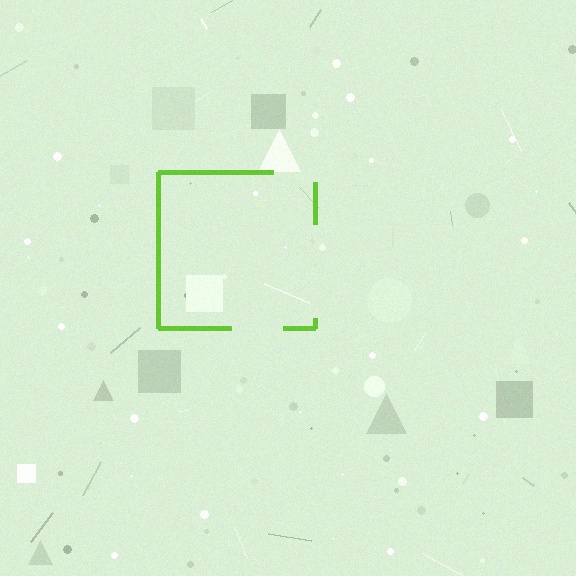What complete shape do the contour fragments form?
The contour fragments form a square.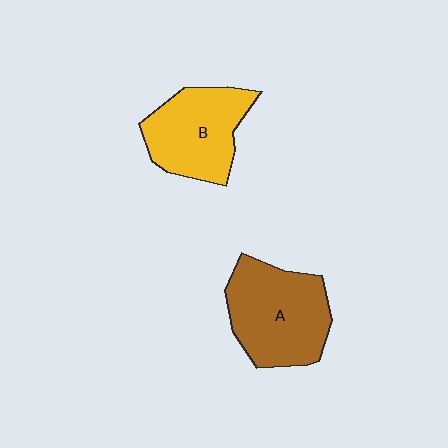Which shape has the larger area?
Shape A (brown).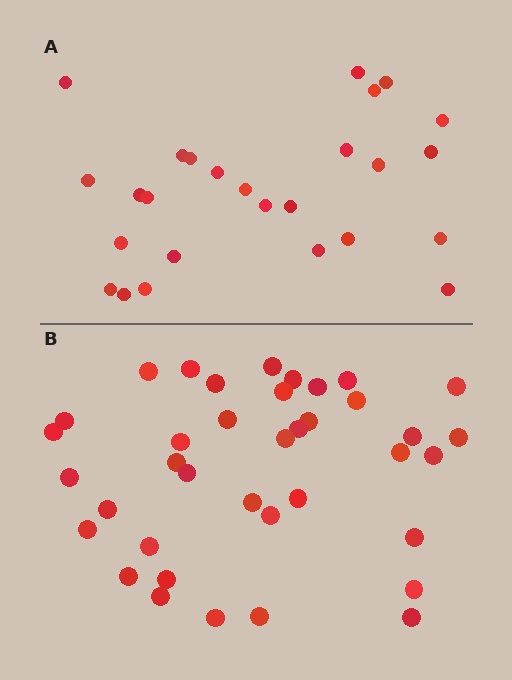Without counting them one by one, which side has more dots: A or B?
Region B (the bottom region) has more dots.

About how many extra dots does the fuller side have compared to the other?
Region B has roughly 12 or so more dots than region A.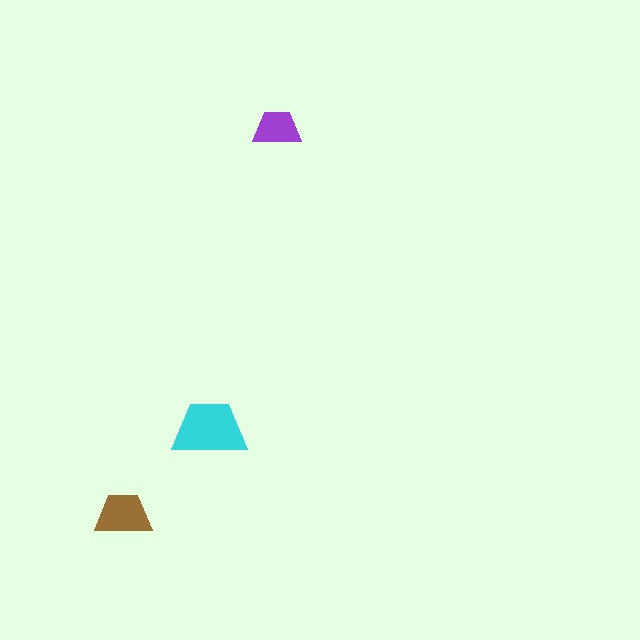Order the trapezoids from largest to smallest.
the cyan one, the brown one, the purple one.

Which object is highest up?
The purple trapezoid is topmost.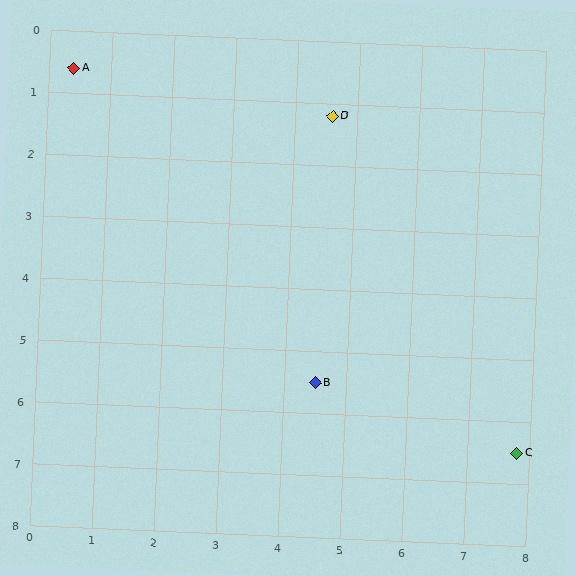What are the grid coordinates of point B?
Point B is at approximately (4.5, 5.5).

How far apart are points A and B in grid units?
Points A and B are about 6.4 grid units apart.